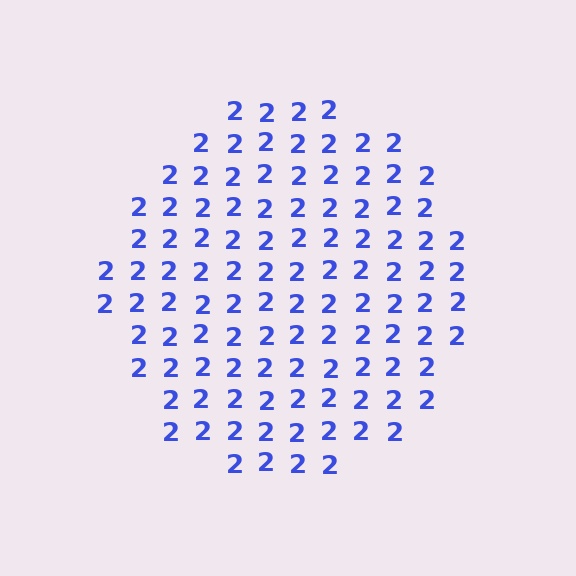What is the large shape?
The large shape is a circle.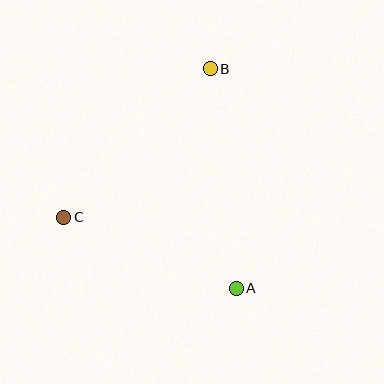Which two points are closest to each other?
Points A and C are closest to each other.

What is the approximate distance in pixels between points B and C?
The distance between B and C is approximately 209 pixels.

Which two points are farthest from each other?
Points A and B are farthest from each other.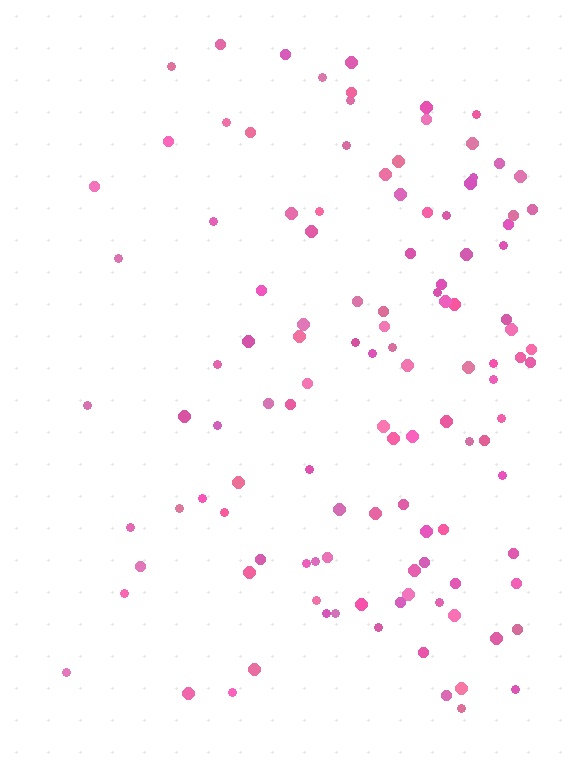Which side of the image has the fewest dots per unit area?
The left.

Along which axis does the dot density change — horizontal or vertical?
Horizontal.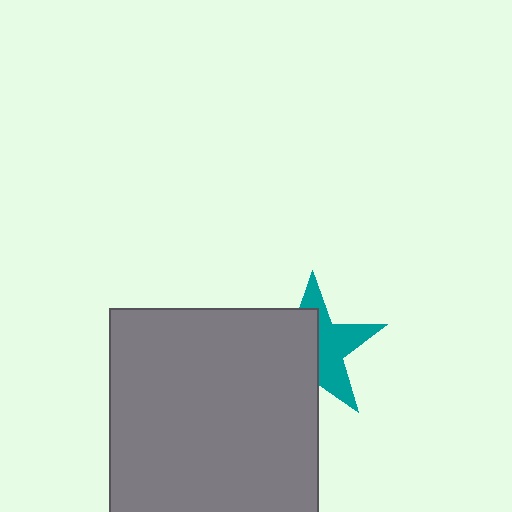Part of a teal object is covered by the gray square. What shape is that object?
It is a star.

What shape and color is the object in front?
The object in front is a gray square.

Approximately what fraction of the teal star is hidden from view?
Roughly 54% of the teal star is hidden behind the gray square.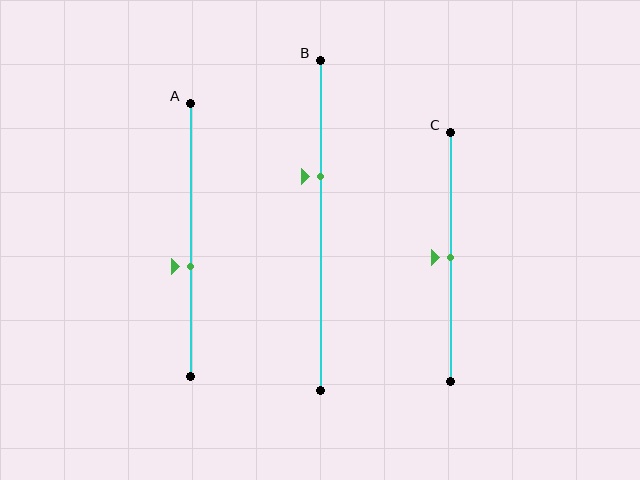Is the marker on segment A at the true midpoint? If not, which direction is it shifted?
No, the marker on segment A is shifted downward by about 10% of the segment length.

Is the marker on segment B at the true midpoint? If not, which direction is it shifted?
No, the marker on segment B is shifted upward by about 15% of the segment length.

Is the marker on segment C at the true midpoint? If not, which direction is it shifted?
Yes, the marker on segment C is at the true midpoint.